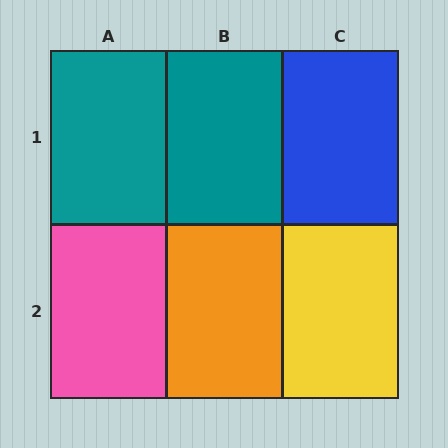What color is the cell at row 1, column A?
Teal.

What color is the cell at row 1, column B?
Teal.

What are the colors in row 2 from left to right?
Pink, orange, yellow.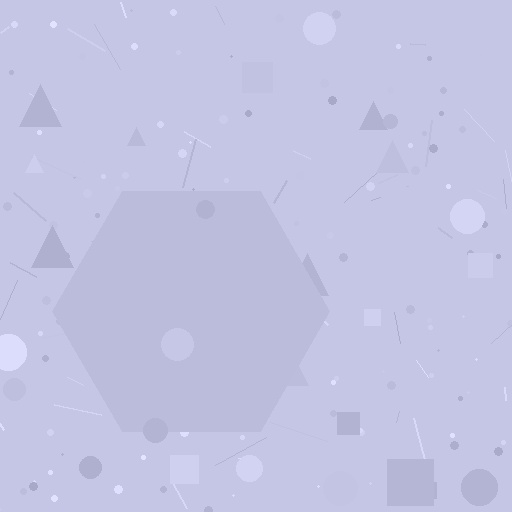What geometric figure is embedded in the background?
A hexagon is embedded in the background.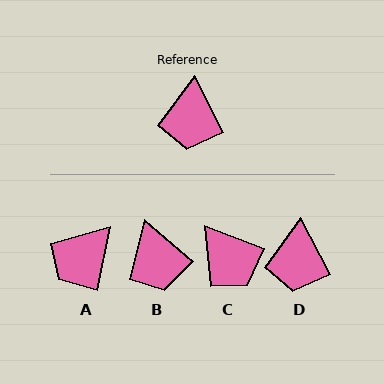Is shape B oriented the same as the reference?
No, it is off by about 22 degrees.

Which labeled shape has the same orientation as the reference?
D.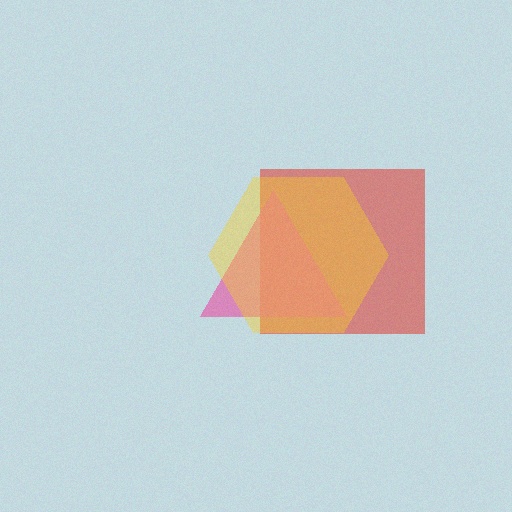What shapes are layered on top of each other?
The layered shapes are: a red square, a pink triangle, a yellow hexagon.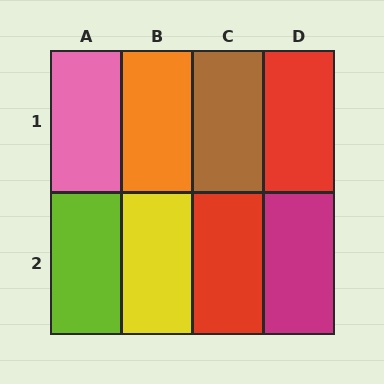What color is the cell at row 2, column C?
Red.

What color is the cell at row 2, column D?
Magenta.